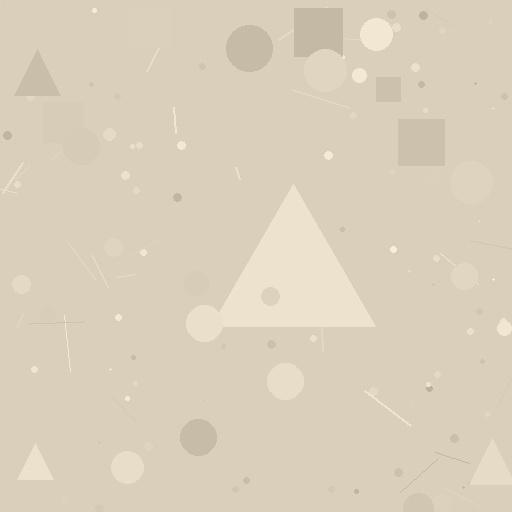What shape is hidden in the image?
A triangle is hidden in the image.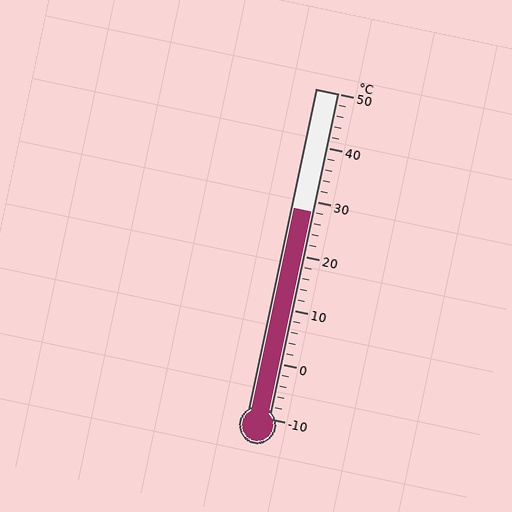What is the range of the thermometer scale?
The thermometer scale ranges from -10°C to 50°C.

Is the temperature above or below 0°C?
The temperature is above 0°C.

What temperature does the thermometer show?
The thermometer shows approximately 28°C.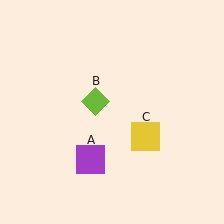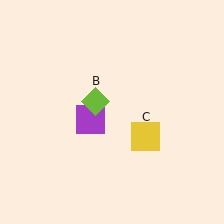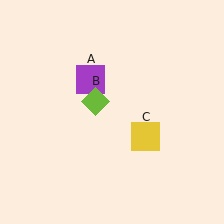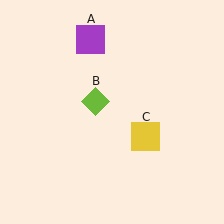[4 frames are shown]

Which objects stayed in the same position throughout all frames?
Lime diamond (object B) and yellow square (object C) remained stationary.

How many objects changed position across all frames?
1 object changed position: purple square (object A).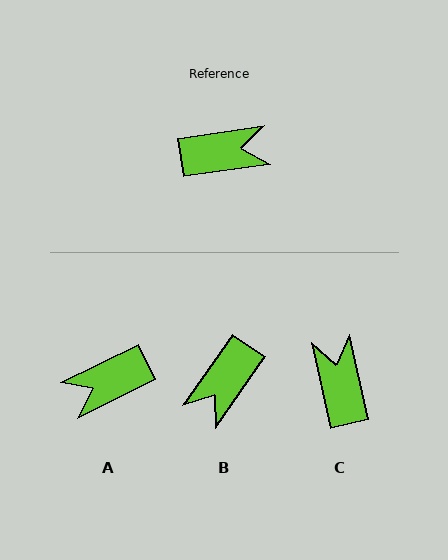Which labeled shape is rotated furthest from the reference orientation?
A, about 162 degrees away.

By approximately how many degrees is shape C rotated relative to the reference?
Approximately 94 degrees counter-clockwise.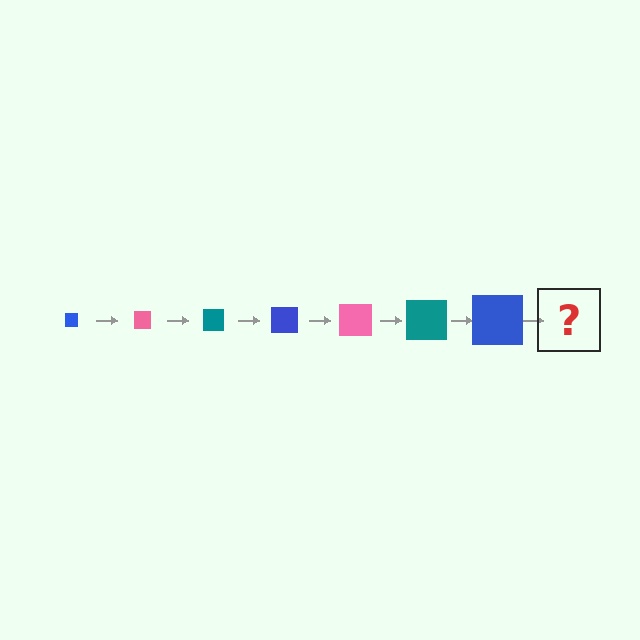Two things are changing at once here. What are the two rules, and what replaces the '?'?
The two rules are that the square grows larger each step and the color cycles through blue, pink, and teal. The '?' should be a pink square, larger than the previous one.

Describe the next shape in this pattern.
It should be a pink square, larger than the previous one.